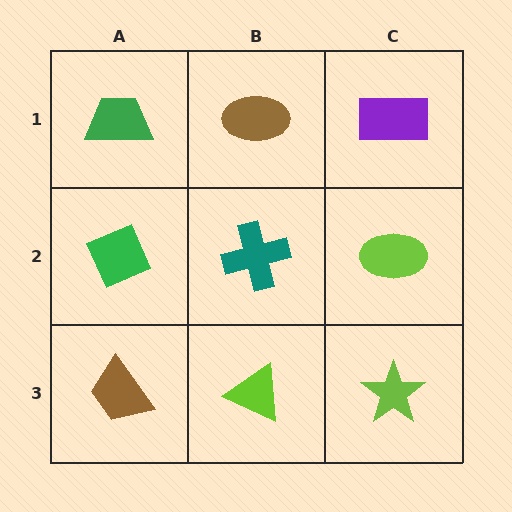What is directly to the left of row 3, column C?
A lime triangle.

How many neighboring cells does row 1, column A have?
2.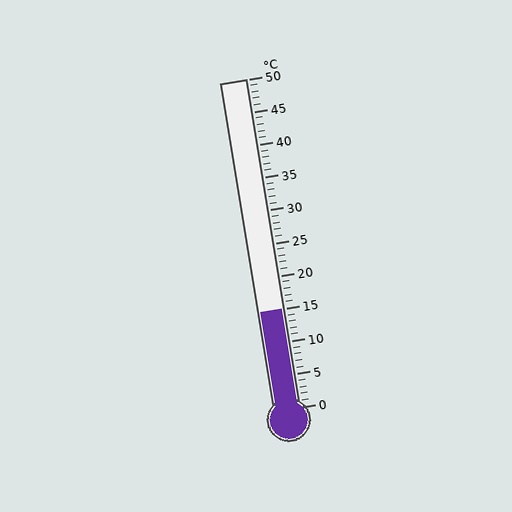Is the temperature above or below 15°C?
The temperature is at 15°C.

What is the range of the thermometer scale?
The thermometer scale ranges from 0°C to 50°C.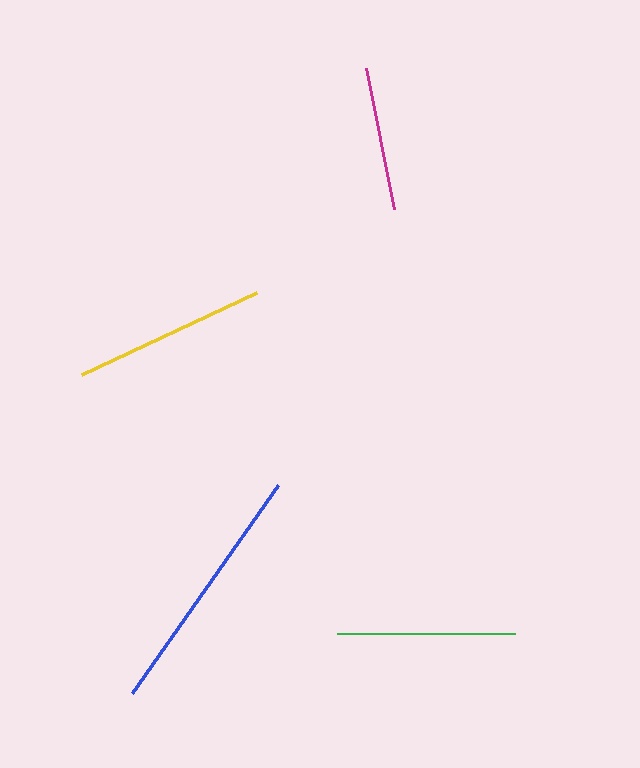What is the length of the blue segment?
The blue segment is approximately 254 pixels long.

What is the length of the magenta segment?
The magenta segment is approximately 144 pixels long.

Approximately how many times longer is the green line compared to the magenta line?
The green line is approximately 1.2 times the length of the magenta line.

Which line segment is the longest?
The blue line is the longest at approximately 254 pixels.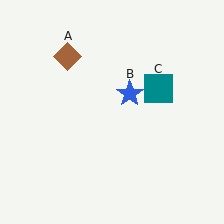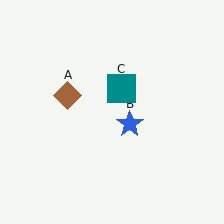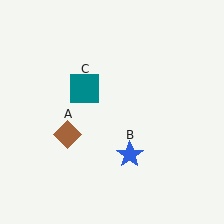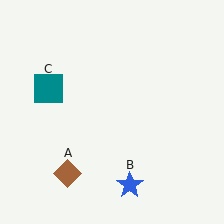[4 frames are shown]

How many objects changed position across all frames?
3 objects changed position: brown diamond (object A), blue star (object B), teal square (object C).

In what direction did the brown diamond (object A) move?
The brown diamond (object A) moved down.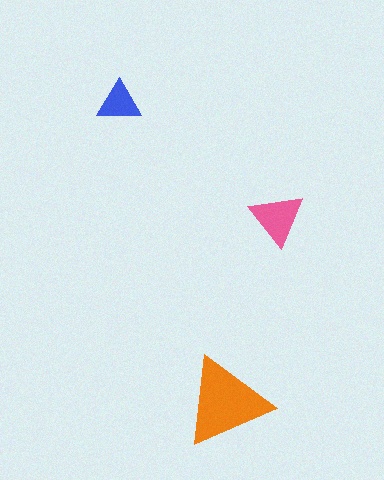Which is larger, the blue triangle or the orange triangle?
The orange one.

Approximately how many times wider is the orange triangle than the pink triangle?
About 1.5 times wider.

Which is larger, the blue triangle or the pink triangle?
The pink one.